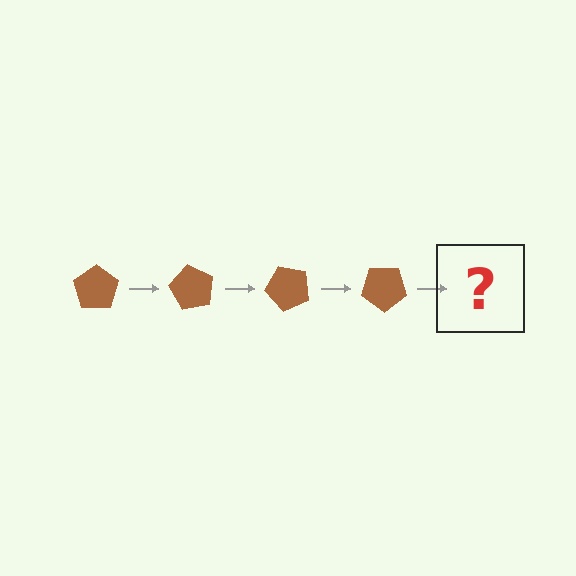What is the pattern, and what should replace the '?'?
The pattern is that the pentagon rotates 60 degrees each step. The '?' should be a brown pentagon rotated 240 degrees.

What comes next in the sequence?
The next element should be a brown pentagon rotated 240 degrees.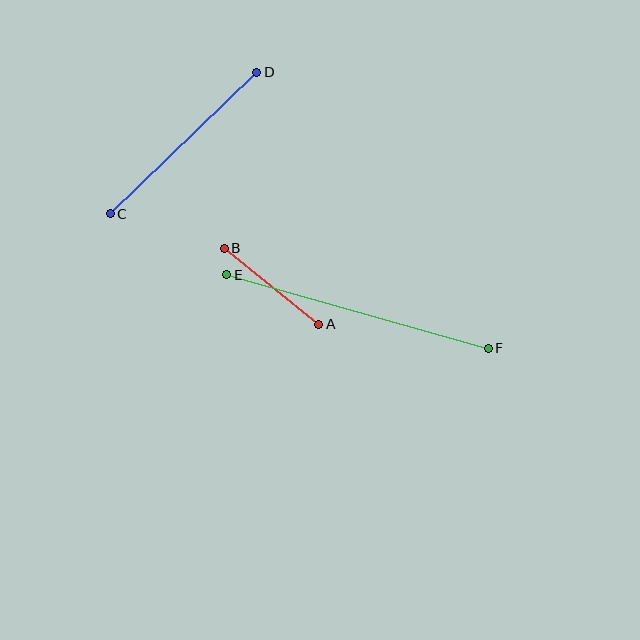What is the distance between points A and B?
The distance is approximately 121 pixels.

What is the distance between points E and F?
The distance is approximately 272 pixels.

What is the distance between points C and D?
The distance is approximately 203 pixels.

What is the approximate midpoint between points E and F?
The midpoint is at approximately (358, 311) pixels.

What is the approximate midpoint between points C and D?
The midpoint is at approximately (183, 143) pixels.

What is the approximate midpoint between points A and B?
The midpoint is at approximately (271, 286) pixels.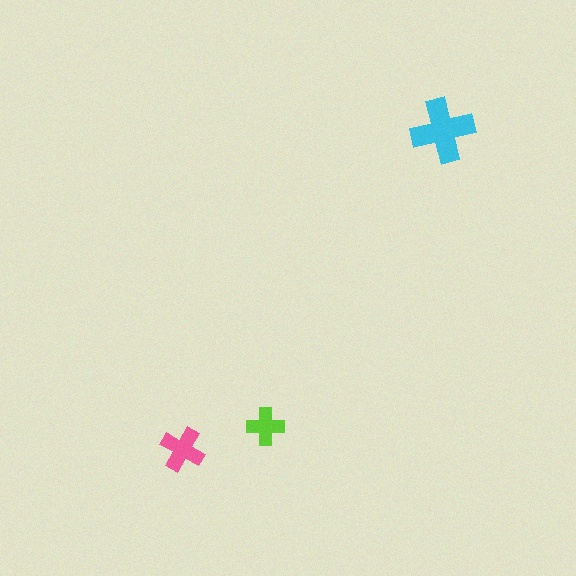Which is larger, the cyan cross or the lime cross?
The cyan one.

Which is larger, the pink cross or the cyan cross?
The cyan one.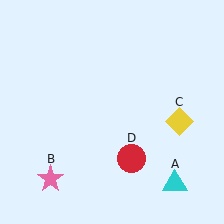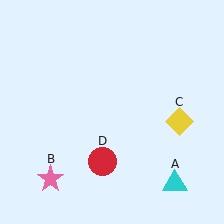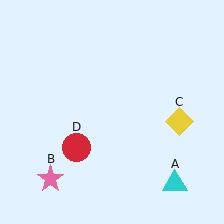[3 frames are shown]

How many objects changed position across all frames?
1 object changed position: red circle (object D).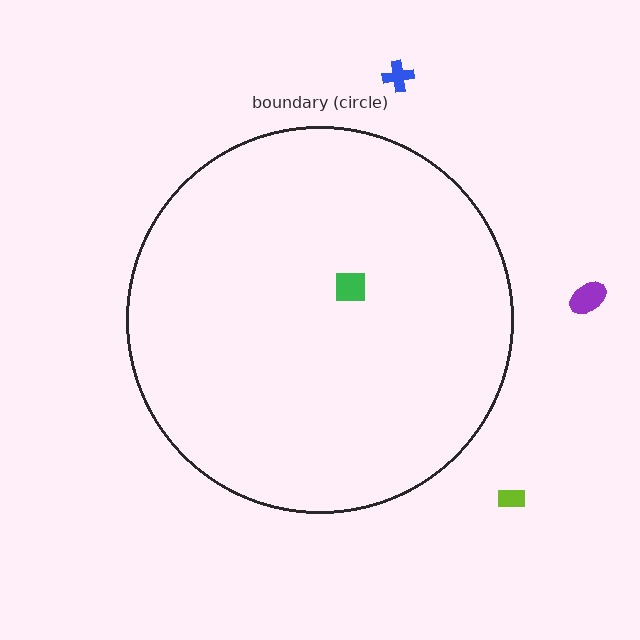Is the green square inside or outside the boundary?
Inside.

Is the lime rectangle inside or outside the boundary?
Outside.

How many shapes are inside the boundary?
1 inside, 3 outside.